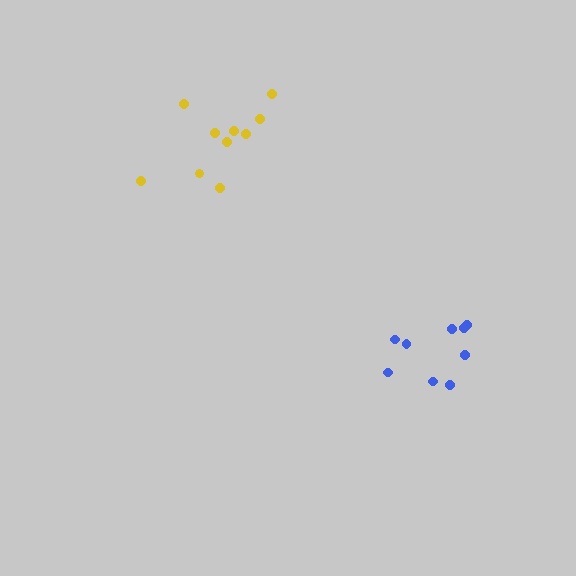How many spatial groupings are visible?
There are 2 spatial groupings.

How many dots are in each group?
Group 1: 10 dots, Group 2: 9 dots (19 total).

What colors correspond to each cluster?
The clusters are colored: yellow, blue.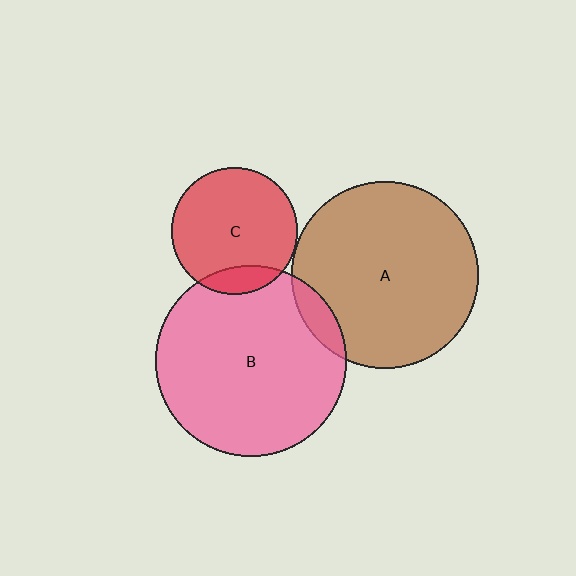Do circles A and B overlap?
Yes.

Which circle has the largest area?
Circle B (pink).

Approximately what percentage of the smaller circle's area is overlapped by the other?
Approximately 5%.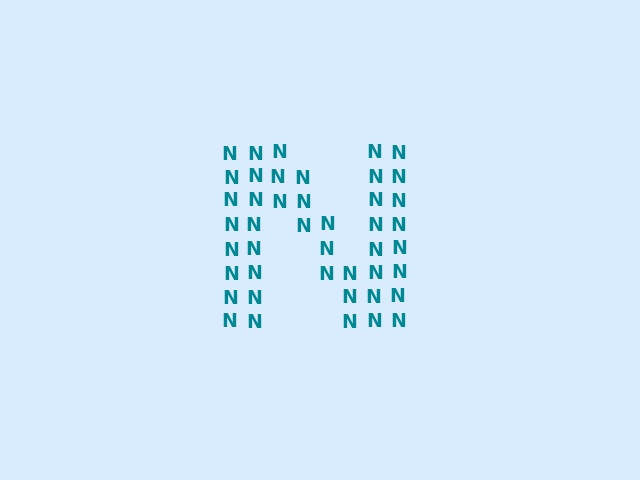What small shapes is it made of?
It is made of small letter N's.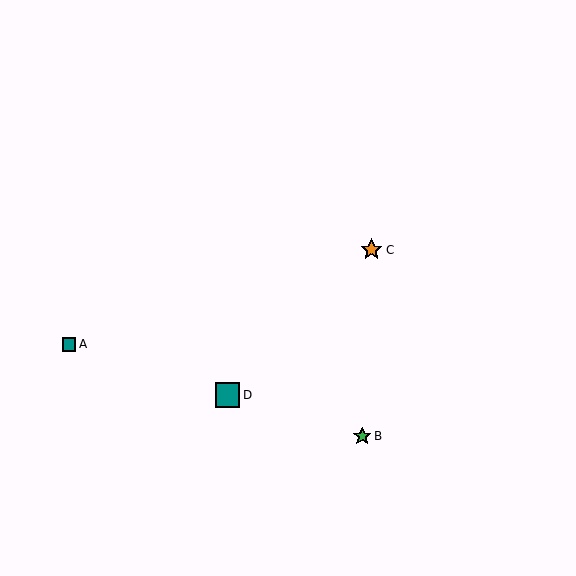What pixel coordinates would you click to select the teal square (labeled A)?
Click at (69, 344) to select the teal square A.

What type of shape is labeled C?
Shape C is an orange star.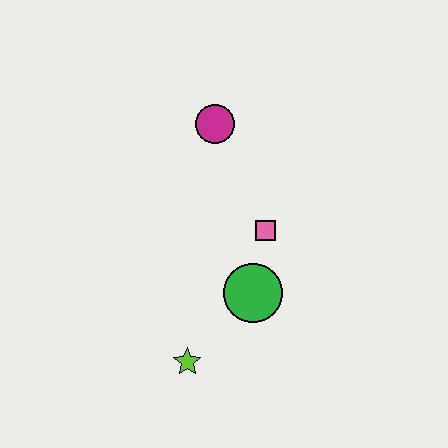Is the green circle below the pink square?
Yes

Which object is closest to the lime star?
The green circle is closest to the lime star.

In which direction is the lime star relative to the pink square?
The lime star is below the pink square.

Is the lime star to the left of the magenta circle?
Yes